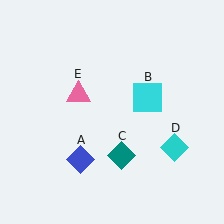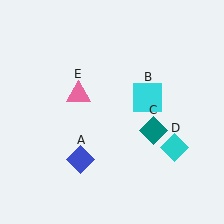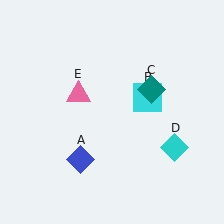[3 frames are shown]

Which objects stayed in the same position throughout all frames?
Blue diamond (object A) and cyan square (object B) and cyan diamond (object D) and pink triangle (object E) remained stationary.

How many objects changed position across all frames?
1 object changed position: teal diamond (object C).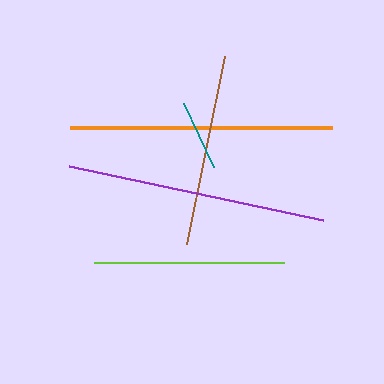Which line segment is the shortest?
The teal line is the shortest at approximately 71 pixels.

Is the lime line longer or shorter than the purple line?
The purple line is longer than the lime line.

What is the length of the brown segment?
The brown segment is approximately 192 pixels long.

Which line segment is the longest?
The orange line is the longest at approximately 262 pixels.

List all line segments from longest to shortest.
From longest to shortest: orange, purple, brown, lime, teal.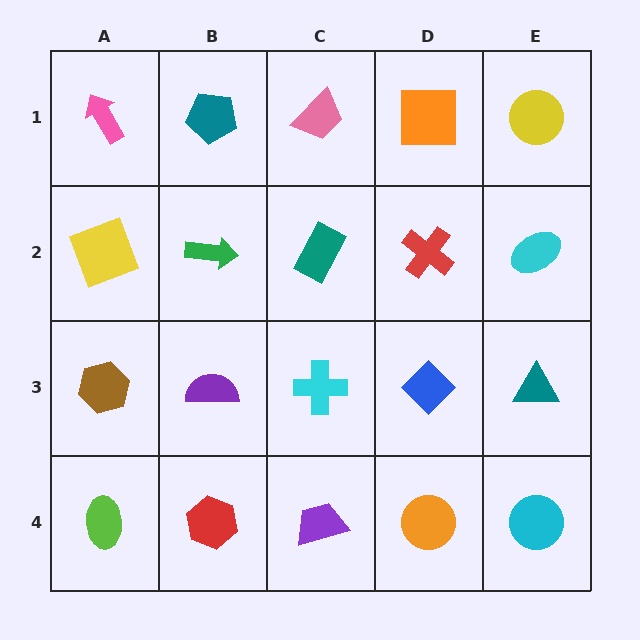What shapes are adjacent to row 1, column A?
A yellow square (row 2, column A), a teal pentagon (row 1, column B).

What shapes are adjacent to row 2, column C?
A pink trapezoid (row 1, column C), a cyan cross (row 3, column C), a green arrow (row 2, column B), a red cross (row 2, column D).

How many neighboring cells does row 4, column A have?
2.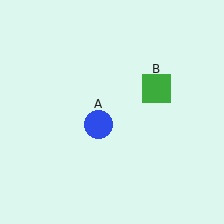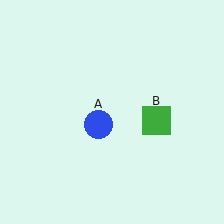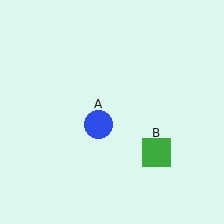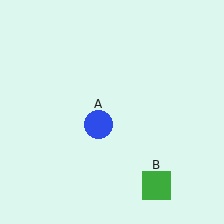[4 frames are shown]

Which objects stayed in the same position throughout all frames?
Blue circle (object A) remained stationary.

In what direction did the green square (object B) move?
The green square (object B) moved down.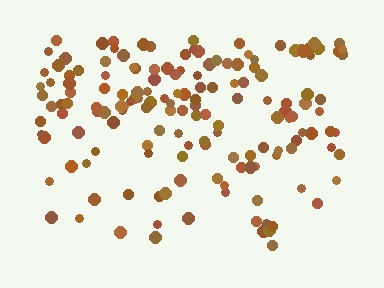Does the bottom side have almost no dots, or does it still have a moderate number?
Still a moderate number, just noticeably fewer than the top.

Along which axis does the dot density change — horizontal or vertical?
Vertical.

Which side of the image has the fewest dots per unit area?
The bottom.